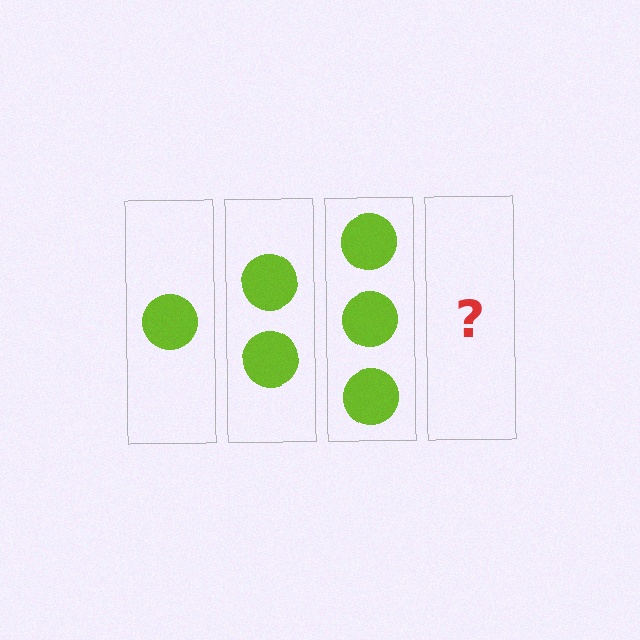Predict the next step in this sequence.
The next step is 4 circles.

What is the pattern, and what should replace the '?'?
The pattern is that each step adds one more circle. The '?' should be 4 circles.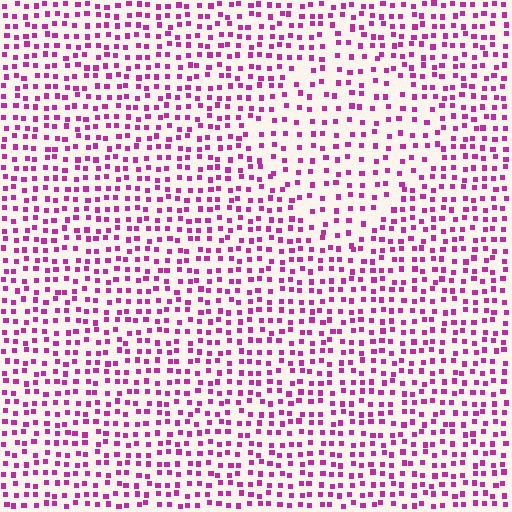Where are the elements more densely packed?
The elements are more densely packed outside the diamond boundary.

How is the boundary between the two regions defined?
The boundary is defined by a change in element density (approximately 1.6x ratio). All elements are the same color, size, and shape.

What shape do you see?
I see a diamond.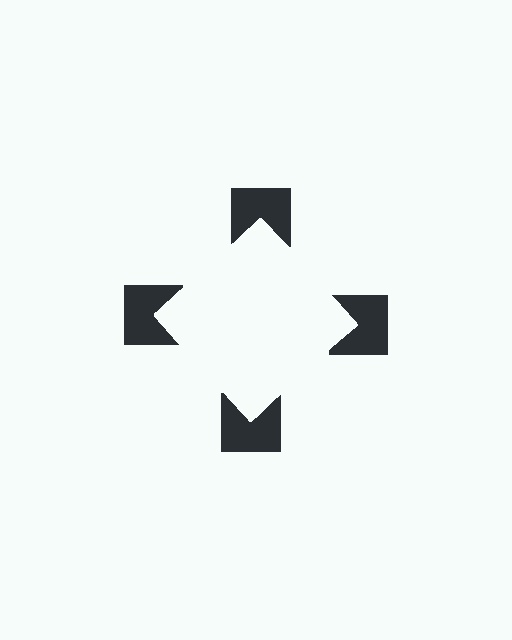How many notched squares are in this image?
There are 4 — one at each vertex of the illusory square.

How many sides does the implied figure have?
4 sides.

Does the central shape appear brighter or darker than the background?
It typically appears slightly brighter than the background, even though no actual brightness change is drawn.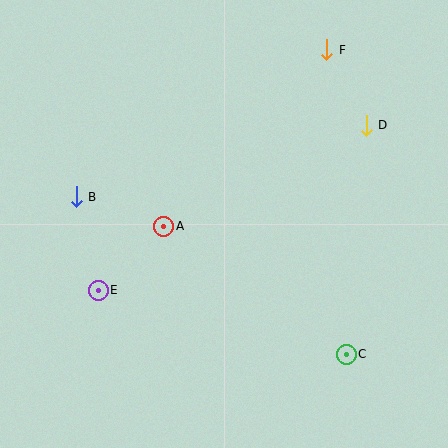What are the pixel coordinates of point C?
Point C is at (346, 354).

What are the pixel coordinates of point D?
Point D is at (366, 125).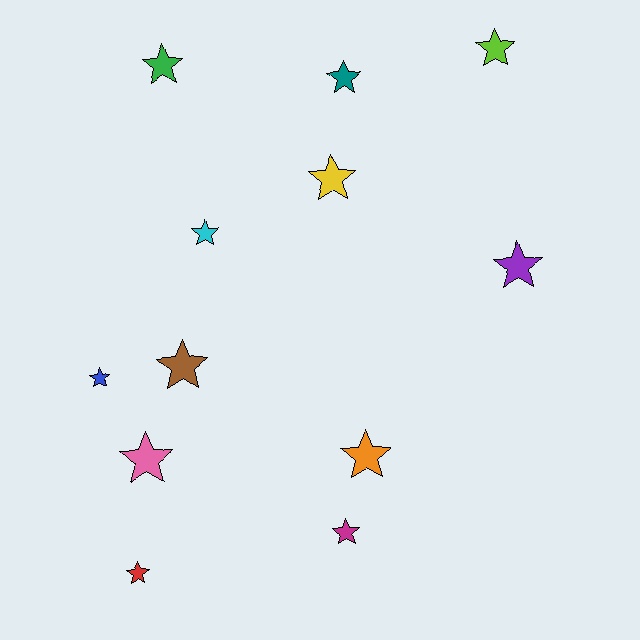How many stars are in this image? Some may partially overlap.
There are 12 stars.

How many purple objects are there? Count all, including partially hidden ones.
There is 1 purple object.